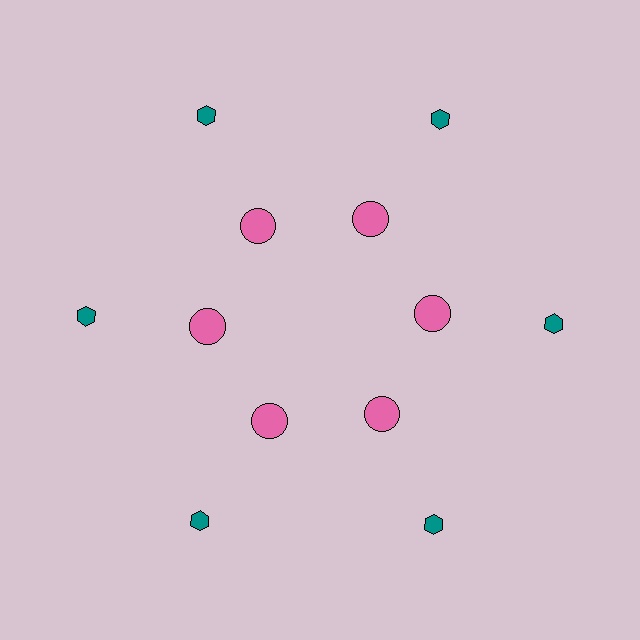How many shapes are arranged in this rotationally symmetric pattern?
There are 12 shapes, arranged in 6 groups of 2.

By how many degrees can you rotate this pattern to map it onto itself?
The pattern maps onto itself every 60 degrees of rotation.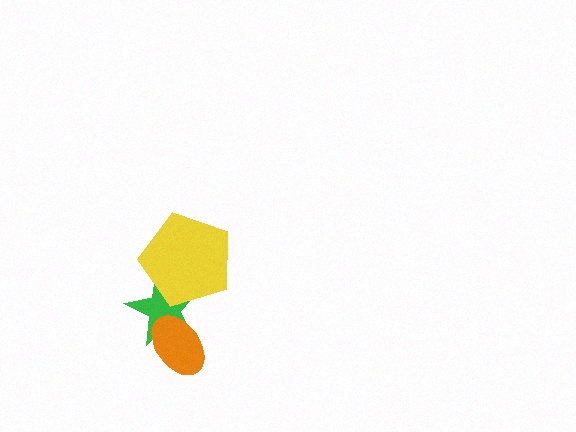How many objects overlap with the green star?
2 objects overlap with the green star.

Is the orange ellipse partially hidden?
No, no other shape covers it.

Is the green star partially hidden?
Yes, it is partially covered by another shape.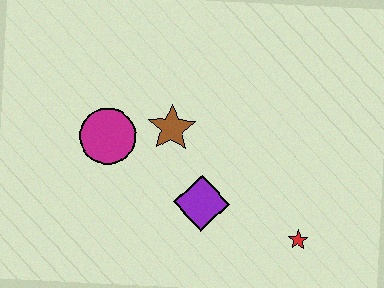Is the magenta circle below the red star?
No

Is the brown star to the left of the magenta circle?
No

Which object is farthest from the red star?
The magenta circle is farthest from the red star.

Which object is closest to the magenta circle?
The brown star is closest to the magenta circle.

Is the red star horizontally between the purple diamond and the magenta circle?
No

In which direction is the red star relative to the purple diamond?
The red star is to the right of the purple diamond.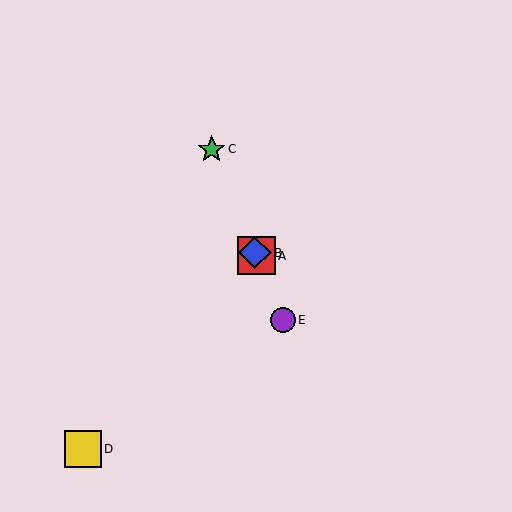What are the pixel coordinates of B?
Object B is at (255, 253).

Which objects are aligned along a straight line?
Objects A, B, C, E are aligned along a straight line.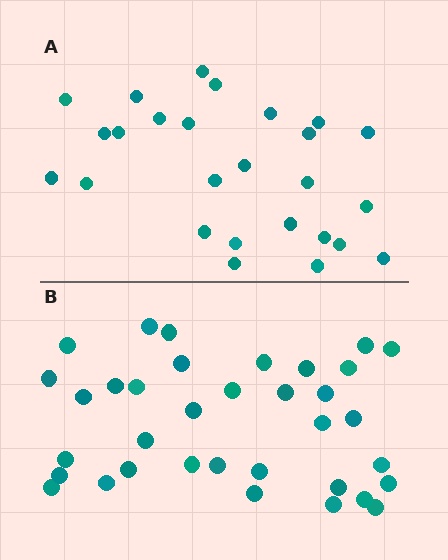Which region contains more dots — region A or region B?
Region B (the bottom region) has more dots.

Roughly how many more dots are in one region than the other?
Region B has roughly 8 or so more dots than region A.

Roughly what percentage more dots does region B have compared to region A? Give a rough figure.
About 35% more.